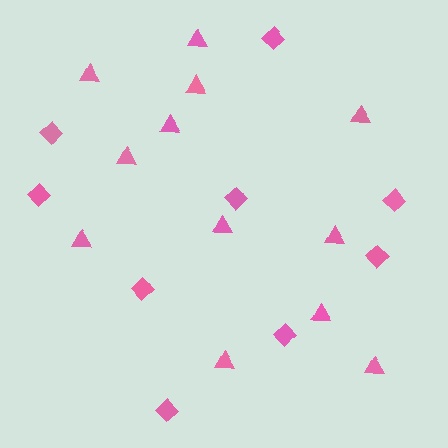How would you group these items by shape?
There are 2 groups: one group of triangles (12) and one group of diamonds (9).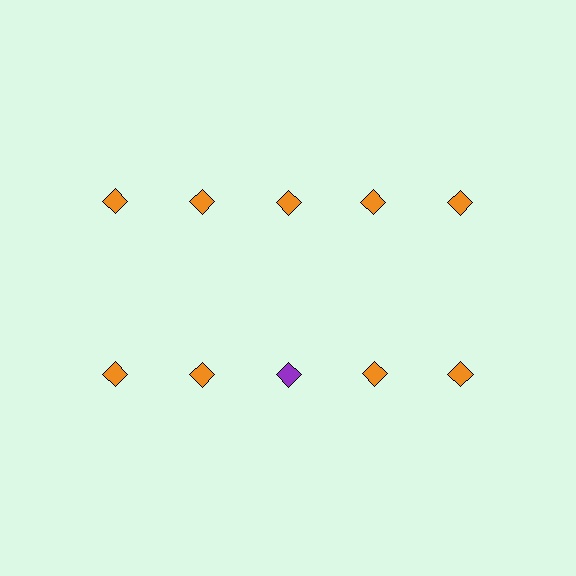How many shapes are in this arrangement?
There are 10 shapes arranged in a grid pattern.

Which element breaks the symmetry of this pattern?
The purple diamond in the second row, center column breaks the symmetry. All other shapes are orange diamonds.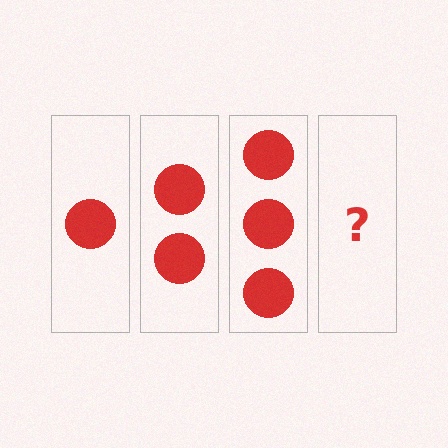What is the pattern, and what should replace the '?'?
The pattern is that each step adds one more circle. The '?' should be 4 circles.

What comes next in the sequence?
The next element should be 4 circles.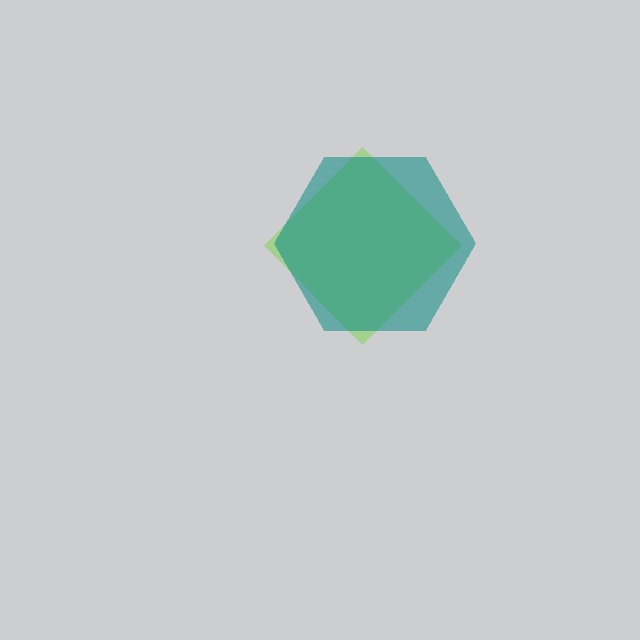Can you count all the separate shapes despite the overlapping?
Yes, there are 2 separate shapes.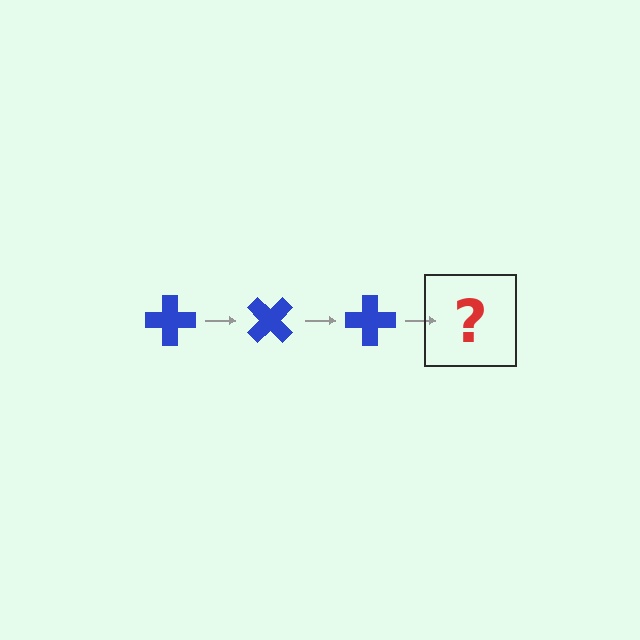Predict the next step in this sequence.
The next step is a blue cross rotated 135 degrees.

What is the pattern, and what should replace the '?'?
The pattern is that the cross rotates 45 degrees each step. The '?' should be a blue cross rotated 135 degrees.